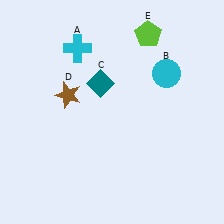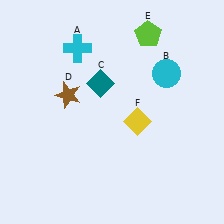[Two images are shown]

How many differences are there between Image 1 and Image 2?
There is 1 difference between the two images.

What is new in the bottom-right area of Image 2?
A yellow diamond (F) was added in the bottom-right area of Image 2.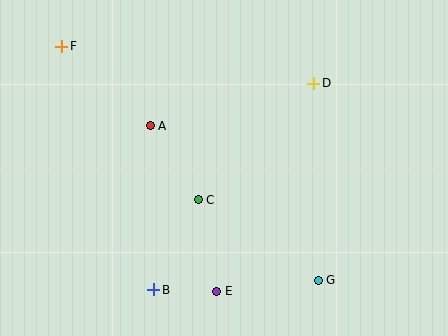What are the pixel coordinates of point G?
Point G is at (318, 280).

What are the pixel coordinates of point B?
Point B is at (154, 290).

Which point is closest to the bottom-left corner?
Point B is closest to the bottom-left corner.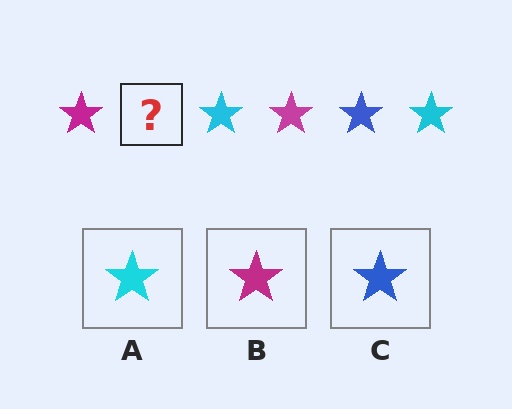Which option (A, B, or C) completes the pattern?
C.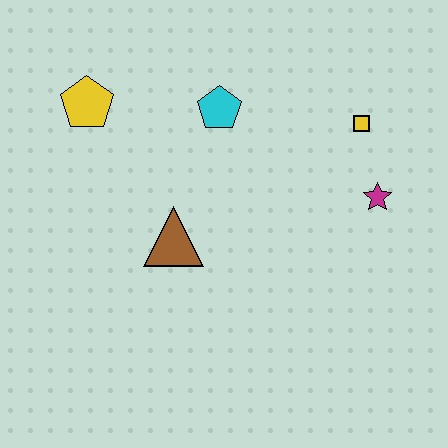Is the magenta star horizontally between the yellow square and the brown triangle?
No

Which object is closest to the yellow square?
The magenta star is closest to the yellow square.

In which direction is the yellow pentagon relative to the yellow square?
The yellow pentagon is to the left of the yellow square.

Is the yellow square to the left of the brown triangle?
No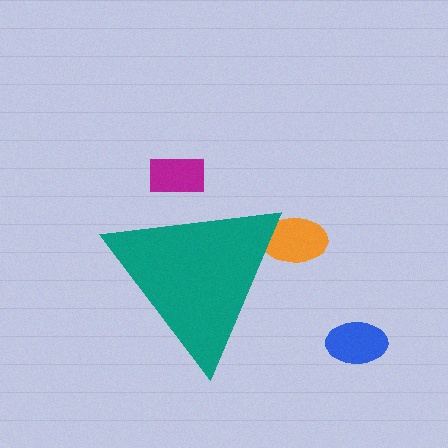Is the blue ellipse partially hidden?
No, the blue ellipse is fully visible.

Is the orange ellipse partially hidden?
Yes, the orange ellipse is partially hidden behind the teal triangle.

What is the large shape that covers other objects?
A teal triangle.